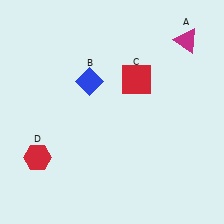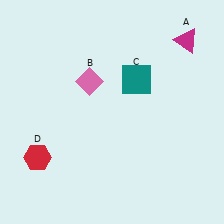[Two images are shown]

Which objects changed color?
B changed from blue to pink. C changed from red to teal.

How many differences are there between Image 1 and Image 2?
There are 2 differences between the two images.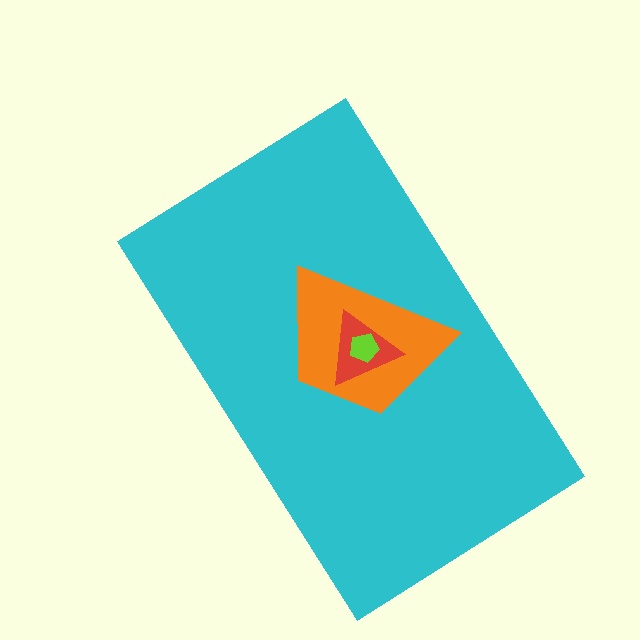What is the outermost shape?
The cyan rectangle.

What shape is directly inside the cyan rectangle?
The orange trapezoid.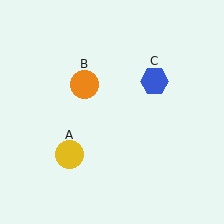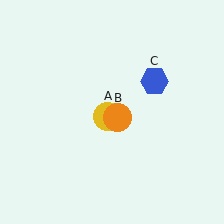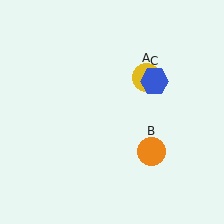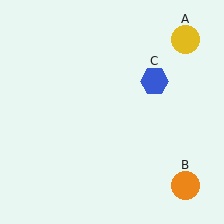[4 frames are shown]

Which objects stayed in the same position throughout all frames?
Blue hexagon (object C) remained stationary.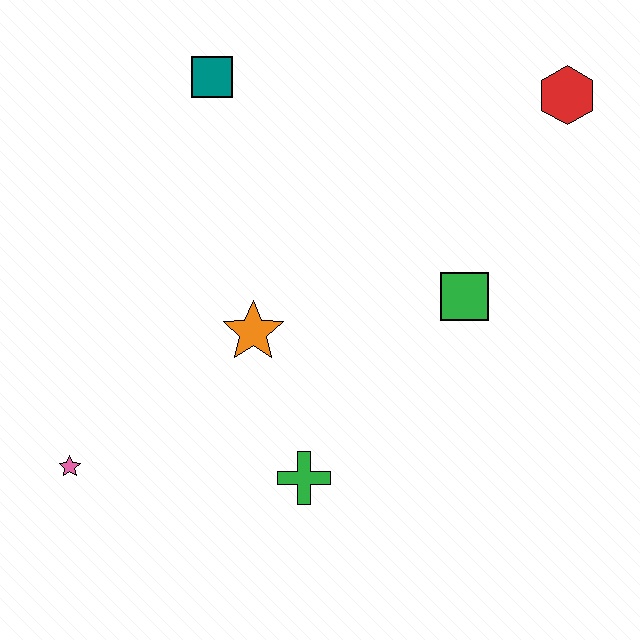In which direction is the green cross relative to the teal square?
The green cross is below the teal square.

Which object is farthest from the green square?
The pink star is farthest from the green square.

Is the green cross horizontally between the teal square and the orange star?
No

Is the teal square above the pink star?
Yes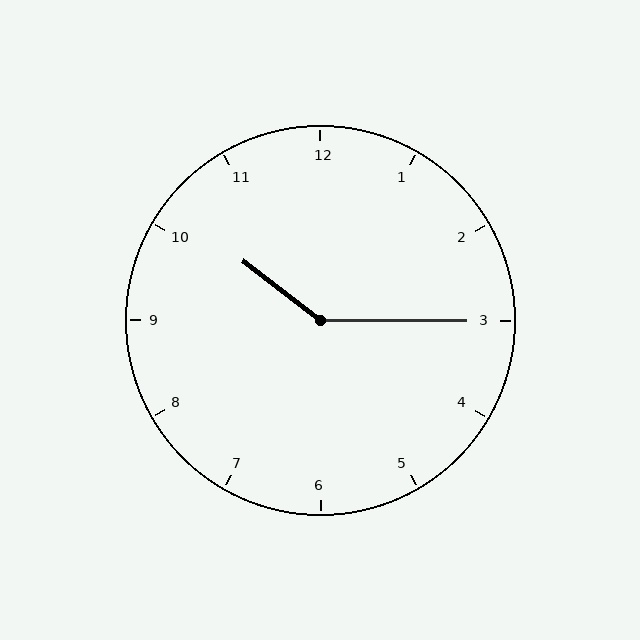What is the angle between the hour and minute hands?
Approximately 142 degrees.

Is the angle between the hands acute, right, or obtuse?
It is obtuse.